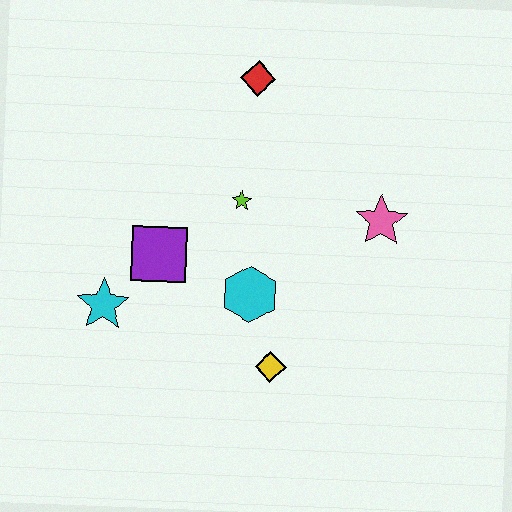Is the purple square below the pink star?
Yes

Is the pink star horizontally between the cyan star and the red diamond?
No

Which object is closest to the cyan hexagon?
The yellow diamond is closest to the cyan hexagon.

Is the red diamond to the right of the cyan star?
Yes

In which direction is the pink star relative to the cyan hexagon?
The pink star is to the right of the cyan hexagon.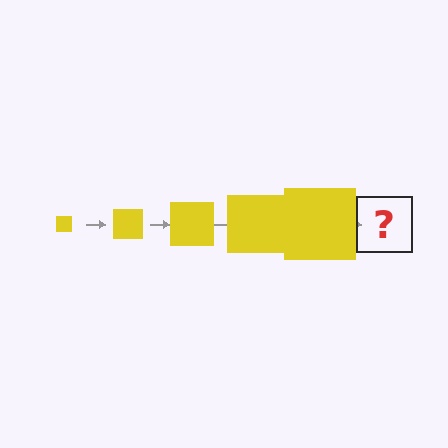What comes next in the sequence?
The next element should be a yellow square, larger than the previous one.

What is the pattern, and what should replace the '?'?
The pattern is that the square gets progressively larger each step. The '?' should be a yellow square, larger than the previous one.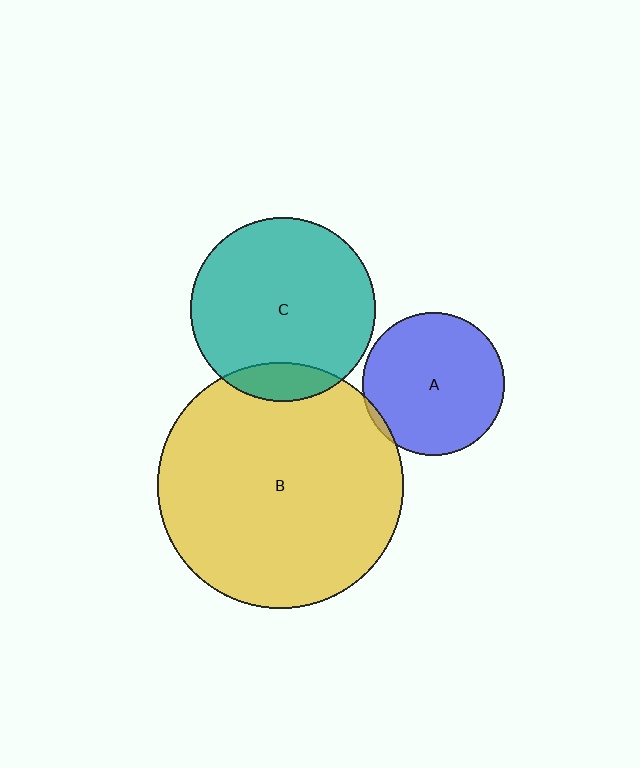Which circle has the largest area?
Circle B (yellow).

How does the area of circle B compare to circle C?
Approximately 1.8 times.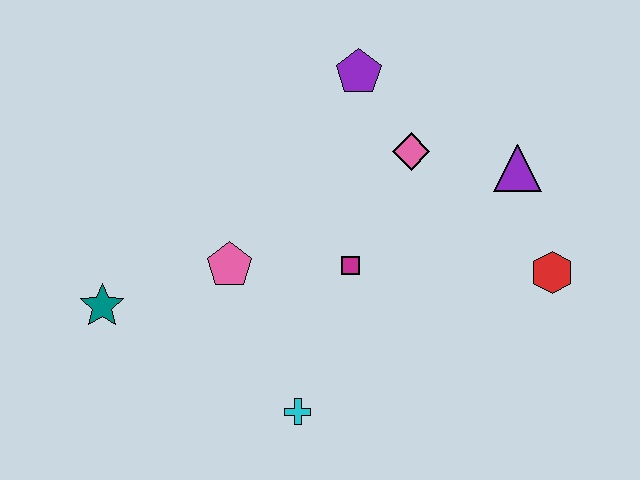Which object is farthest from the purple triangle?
The teal star is farthest from the purple triangle.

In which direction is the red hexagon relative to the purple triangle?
The red hexagon is below the purple triangle.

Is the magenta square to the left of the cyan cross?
No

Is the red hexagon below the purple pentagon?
Yes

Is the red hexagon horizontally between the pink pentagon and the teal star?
No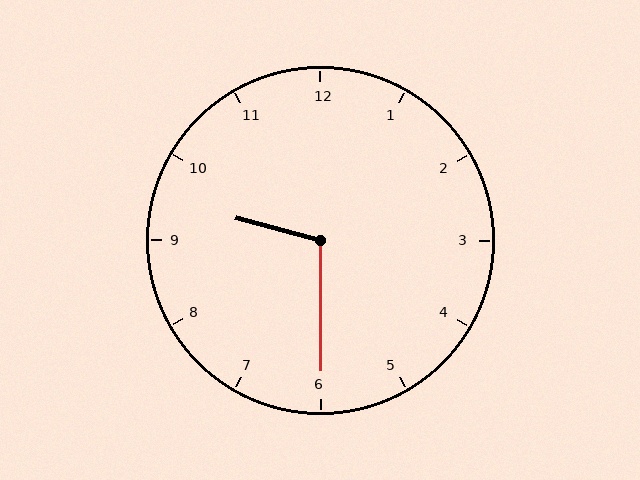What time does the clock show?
9:30.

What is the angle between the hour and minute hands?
Approximately 105 degrees.